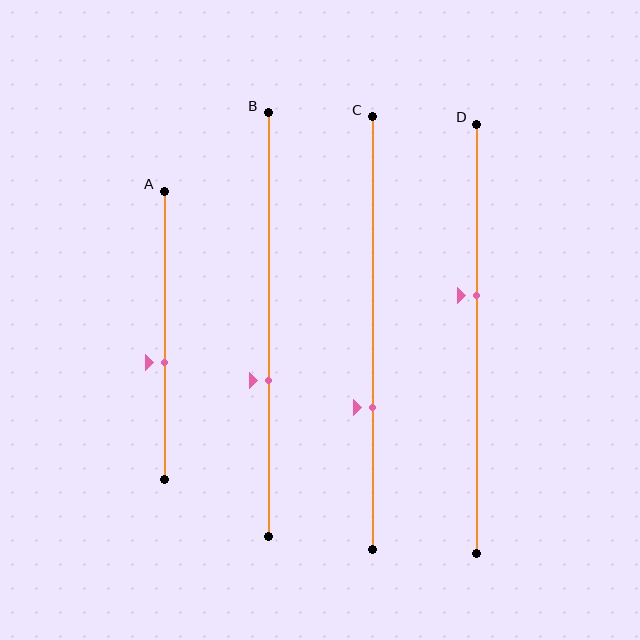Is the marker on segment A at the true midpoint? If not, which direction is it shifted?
No, the marker on segment A is shifted downward by about 9% of the segment length.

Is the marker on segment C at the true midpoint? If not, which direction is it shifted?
No, the marker on segment C is shifted downward by about 17% of the segment length.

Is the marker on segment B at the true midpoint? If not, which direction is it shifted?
No, the marker on segment B is shifted downward by about 13% of the segment length.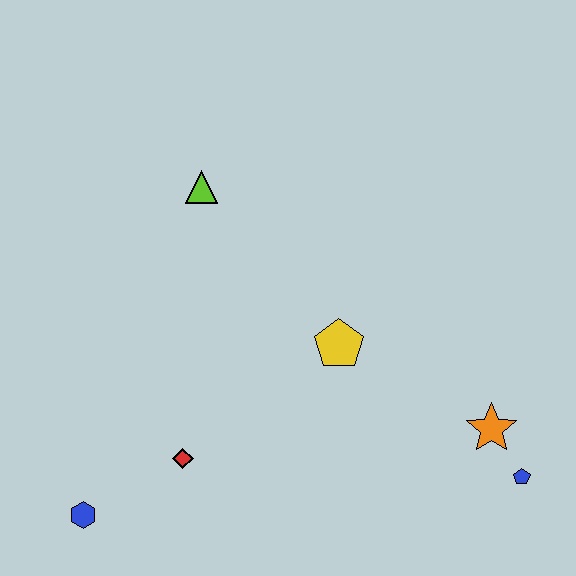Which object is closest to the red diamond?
The blue hexagon is closest to the red diamond.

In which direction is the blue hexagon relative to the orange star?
The blue hexagon is to the left of the orange star.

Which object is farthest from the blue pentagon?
The blue hexagon is farthest from the blue pentagon.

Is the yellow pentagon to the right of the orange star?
No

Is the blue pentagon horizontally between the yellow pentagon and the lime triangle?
No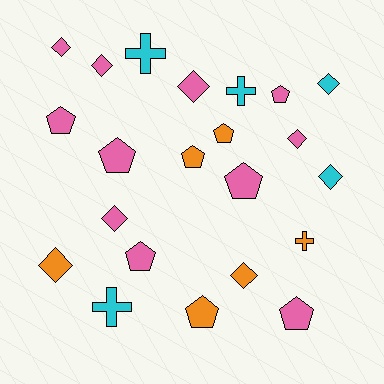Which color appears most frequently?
Pink, with 11 objects.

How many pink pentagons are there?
There are 6 pink pentagons.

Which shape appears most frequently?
Pentagon, with 9 objects.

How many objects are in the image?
There are 22 objects.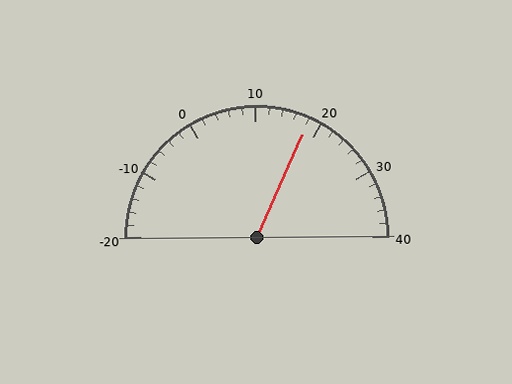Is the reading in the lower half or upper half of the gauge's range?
The reading is in the upper half of the range (-20 to 40).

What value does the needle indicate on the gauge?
The needle indicates approximately 18.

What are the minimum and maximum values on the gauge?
The gauge ranges from -20 to 40.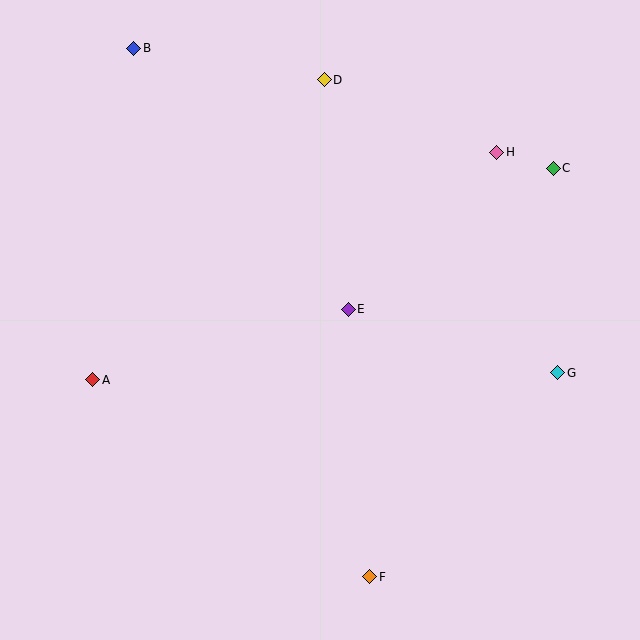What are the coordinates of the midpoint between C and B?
The midpoint between C and B is at (344, 108).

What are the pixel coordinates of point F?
Point F is at (370, 577).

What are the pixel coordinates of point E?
Point E is at (348, 309).